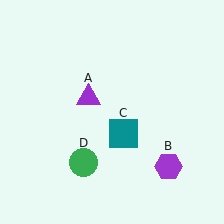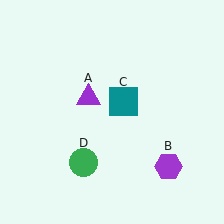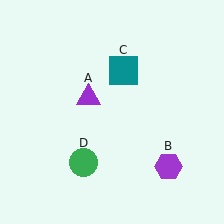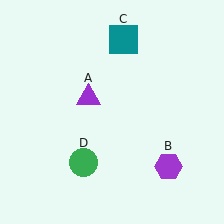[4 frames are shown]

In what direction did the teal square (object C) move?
The teal square (object C) moved up.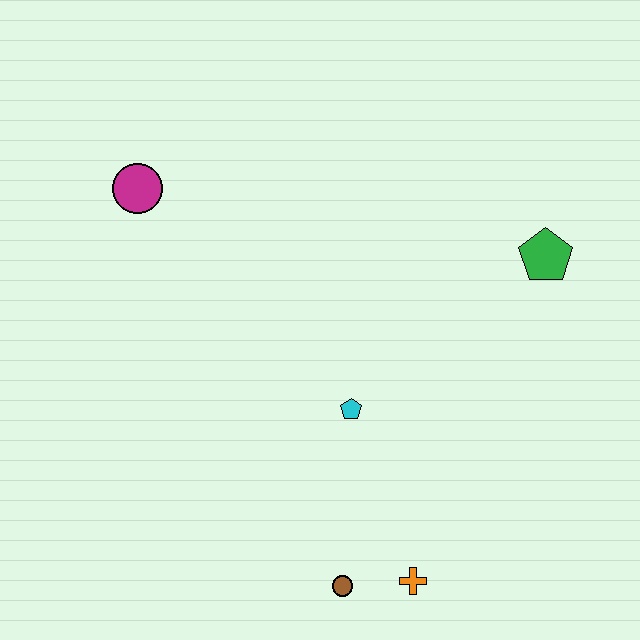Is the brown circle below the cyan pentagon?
Yes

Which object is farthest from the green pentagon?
The magenta circle is farthest from the green pentagon.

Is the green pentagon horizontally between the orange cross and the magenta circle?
No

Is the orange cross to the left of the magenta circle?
No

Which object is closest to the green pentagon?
The cyan pentagon is closest to the green pentagon.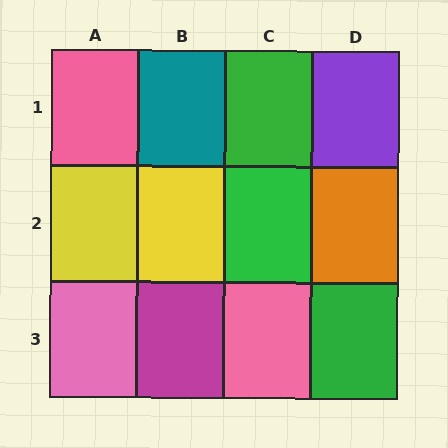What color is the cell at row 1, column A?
Pink.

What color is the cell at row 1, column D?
Purple.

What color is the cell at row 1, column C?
Green.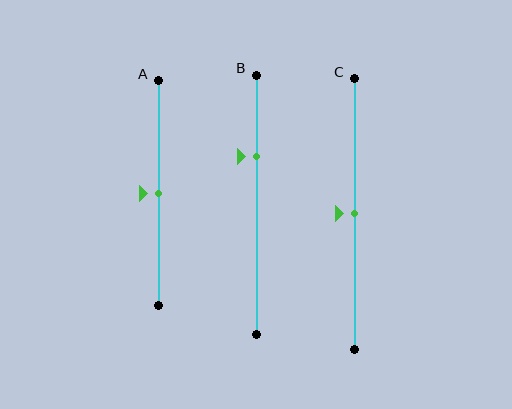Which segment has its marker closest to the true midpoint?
Segment A has its marker closest to the true midpoint.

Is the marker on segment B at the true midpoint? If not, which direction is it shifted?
No, the marker on segment B is shifted upward by about 19% of the segment length.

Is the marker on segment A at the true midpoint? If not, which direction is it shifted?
Yes, the marker on segment A is at the true midpoint.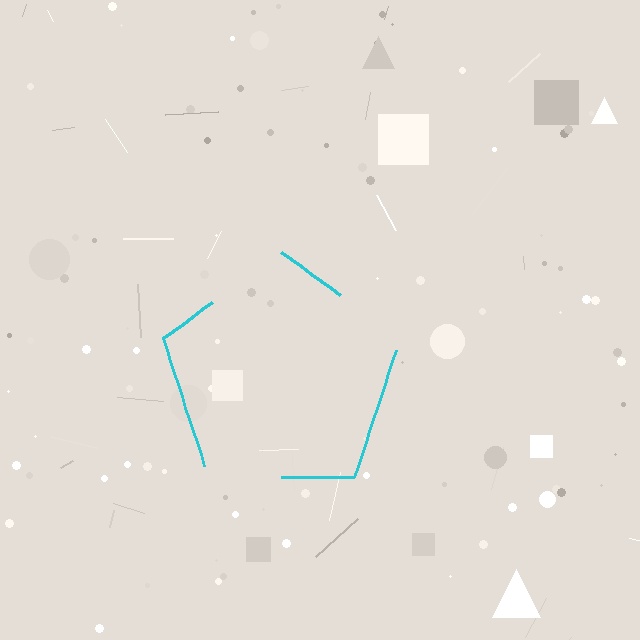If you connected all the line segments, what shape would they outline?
They would outline a pentagon.